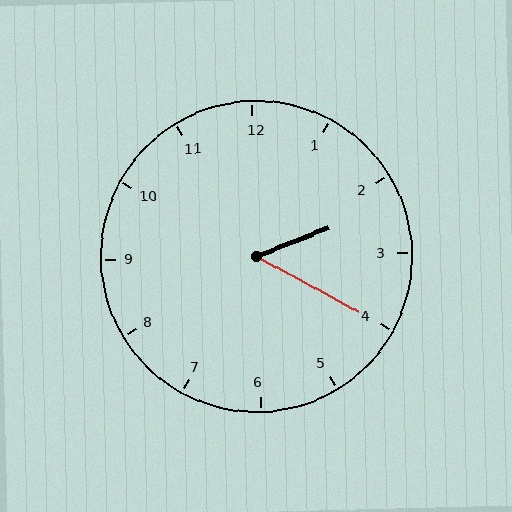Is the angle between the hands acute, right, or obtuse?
It is acute.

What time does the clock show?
2:20.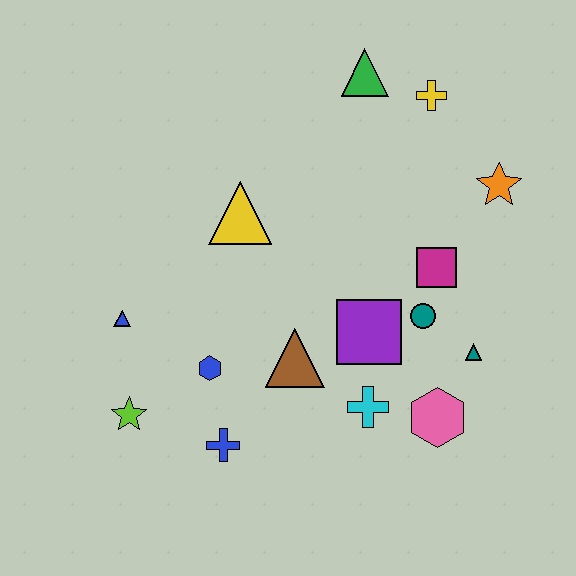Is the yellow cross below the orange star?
No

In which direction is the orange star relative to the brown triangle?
The orange star is to the right of the brown triangle.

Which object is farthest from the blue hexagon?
The yellow cross is farthest from the blue hexagon.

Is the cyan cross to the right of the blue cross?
Yes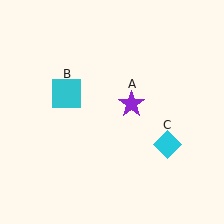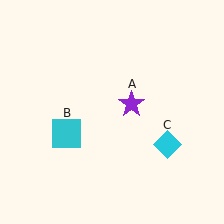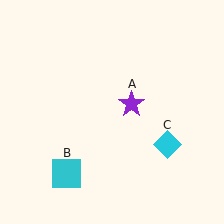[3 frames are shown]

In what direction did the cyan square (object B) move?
The cyan square (object B) moved down.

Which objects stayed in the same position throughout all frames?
Purple star (object A) and cyan diamond (object C) remained stationary.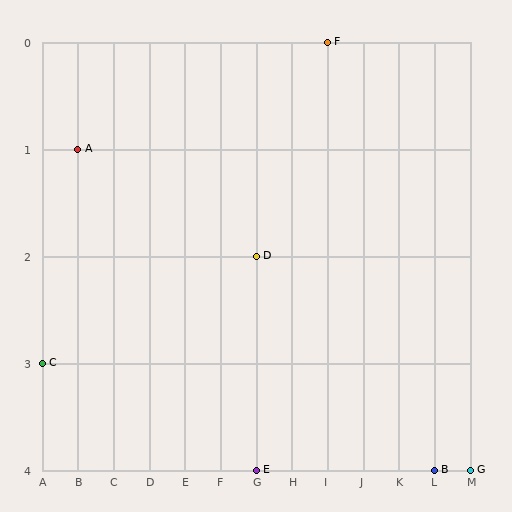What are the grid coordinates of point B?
Point B is at grid coordinates (L, 4).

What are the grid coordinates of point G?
Point G is at grid coordinates (M, 4).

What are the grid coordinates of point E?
Point E is at grid coordinates (G, 4).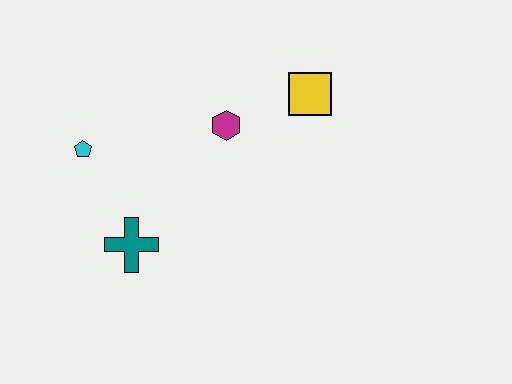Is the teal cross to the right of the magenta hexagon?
No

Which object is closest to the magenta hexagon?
The yellow square is closest to the magenta hexagon.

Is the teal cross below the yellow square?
Yes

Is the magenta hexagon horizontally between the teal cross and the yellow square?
Yes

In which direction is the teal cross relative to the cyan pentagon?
The teal cross is below the cyan pentagon.